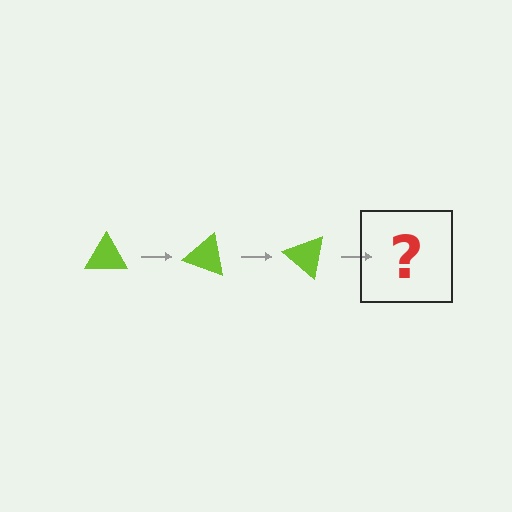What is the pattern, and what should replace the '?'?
The pattern is that the triangle rotates 20 degrees each step. The '?' should be a lime triangle rotated 60 degrees.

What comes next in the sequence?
The next element should be a lime triangle rotated 60 degrees.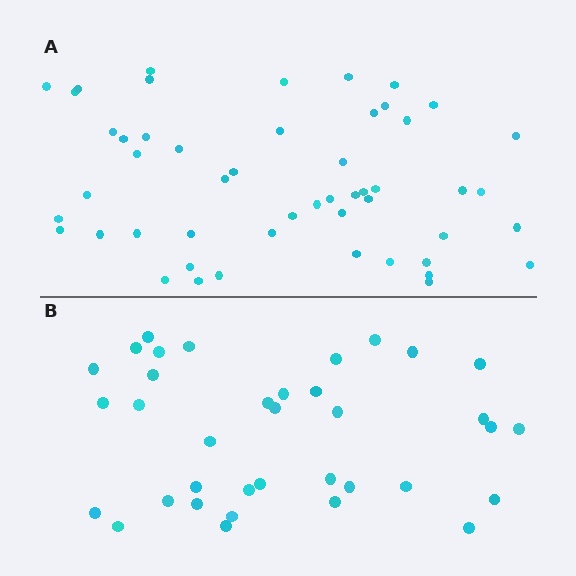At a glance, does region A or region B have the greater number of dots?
Region A (the top region) has more dots.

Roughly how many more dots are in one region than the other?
Region A has approximately 15 more dots than region B.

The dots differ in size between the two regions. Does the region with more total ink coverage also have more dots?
No. Region B has more total ink coverage because its dots are larger, but region A actually contains more individual dots. Total area can be misleading — the number of items is what matters here.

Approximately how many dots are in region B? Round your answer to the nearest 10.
About 40 dots. (The exact count is 36, which rounds to 40.)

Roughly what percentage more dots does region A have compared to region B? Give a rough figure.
About 40% more.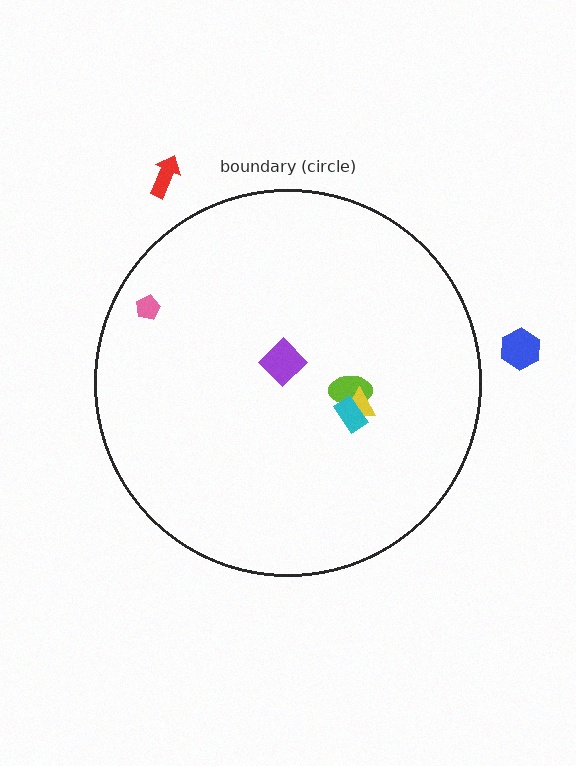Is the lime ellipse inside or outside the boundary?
Inside.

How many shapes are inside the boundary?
5 inside, 2 outside.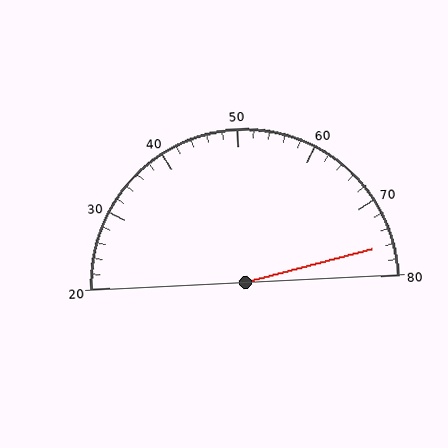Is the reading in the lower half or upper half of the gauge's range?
The reading is in the upper half of the range (20 to 80).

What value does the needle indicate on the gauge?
The needle indicates approximately 76.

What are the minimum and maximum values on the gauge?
The gauge ranges from 20 to 80.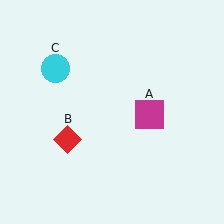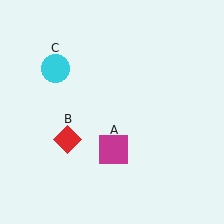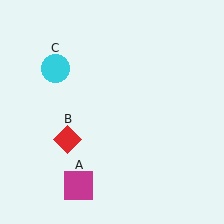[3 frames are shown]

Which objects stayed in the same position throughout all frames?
Red diamond (object B) and cyan circle (object C) remained stationary.